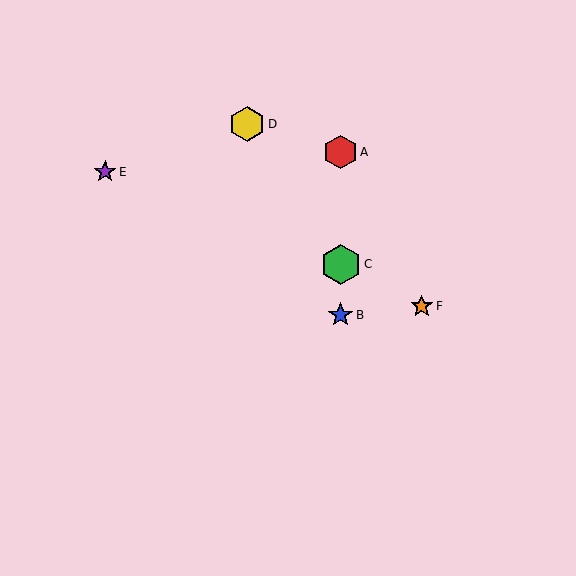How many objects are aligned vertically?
3 objects (A, B, C) are aligned vertically.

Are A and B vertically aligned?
Yes, both are at x≈341.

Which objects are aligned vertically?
Objects A, B, C are aligned vertically.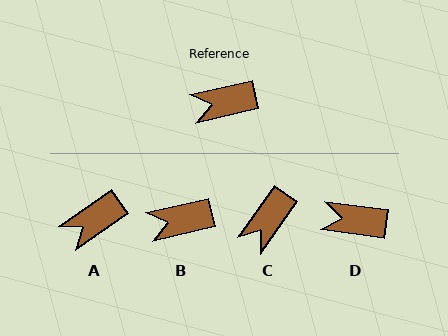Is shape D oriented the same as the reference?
No, it is off by about 21 degrees.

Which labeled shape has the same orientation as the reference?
B.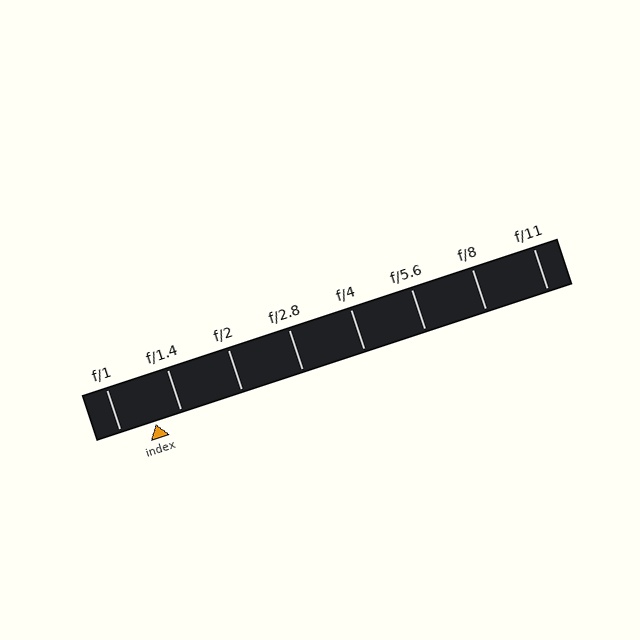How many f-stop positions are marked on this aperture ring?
There are 8 f-stop positions marked.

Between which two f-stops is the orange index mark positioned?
The index mark is between f/1 and f/1.4.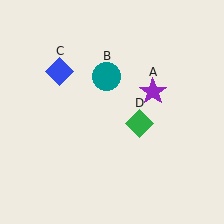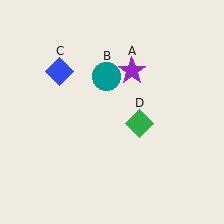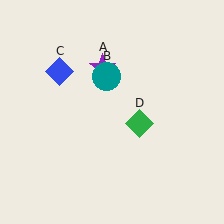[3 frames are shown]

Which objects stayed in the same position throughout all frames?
Teal circle (object B) and blue diamond (object C) and green diamond (object D) remained stationary.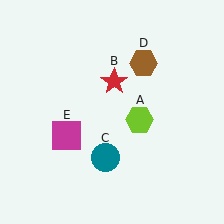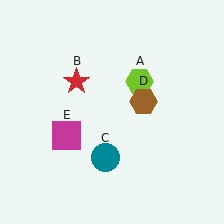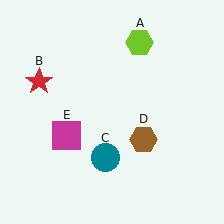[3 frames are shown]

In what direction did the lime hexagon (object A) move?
The lime hexagon (object A) moved up.